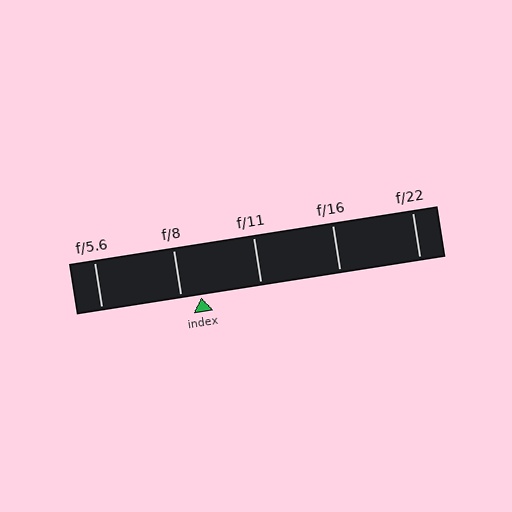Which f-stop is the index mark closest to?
The index mark is closest to f/8.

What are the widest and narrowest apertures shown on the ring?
The widest aperture shown is f/5.6 and the narrowest is f/22.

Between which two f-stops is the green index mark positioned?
The index mark is between f/8 and f/11.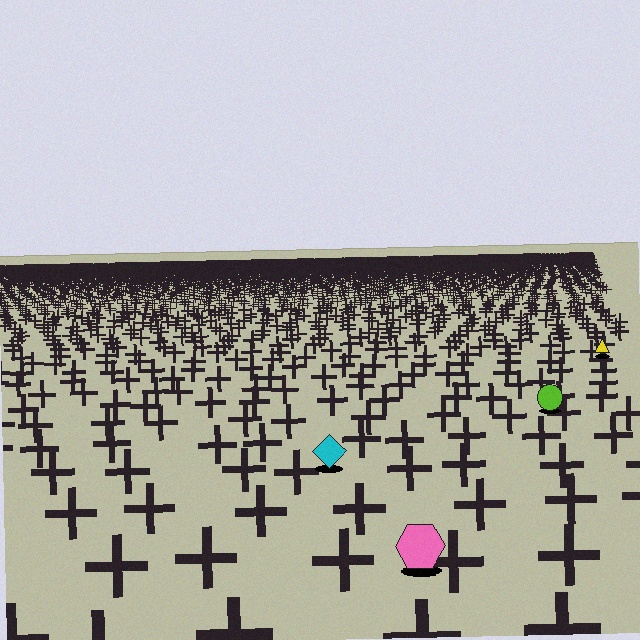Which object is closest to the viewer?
The pink hexagon is closest. The texture marks near it are larger and more spread out.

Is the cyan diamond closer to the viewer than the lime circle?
Yes. The cyan diamond is closer — you can tell from the texture gradient: the ground texture is coarser near it.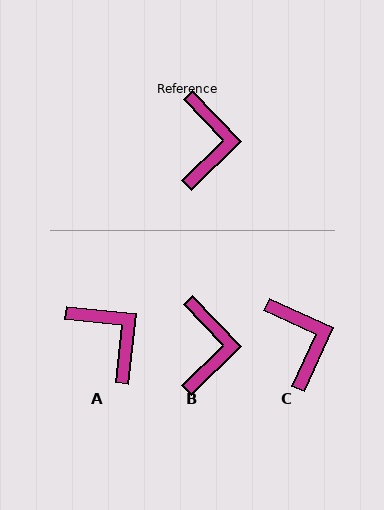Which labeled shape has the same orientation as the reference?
B.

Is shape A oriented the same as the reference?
No, it is off by about 40 degrees.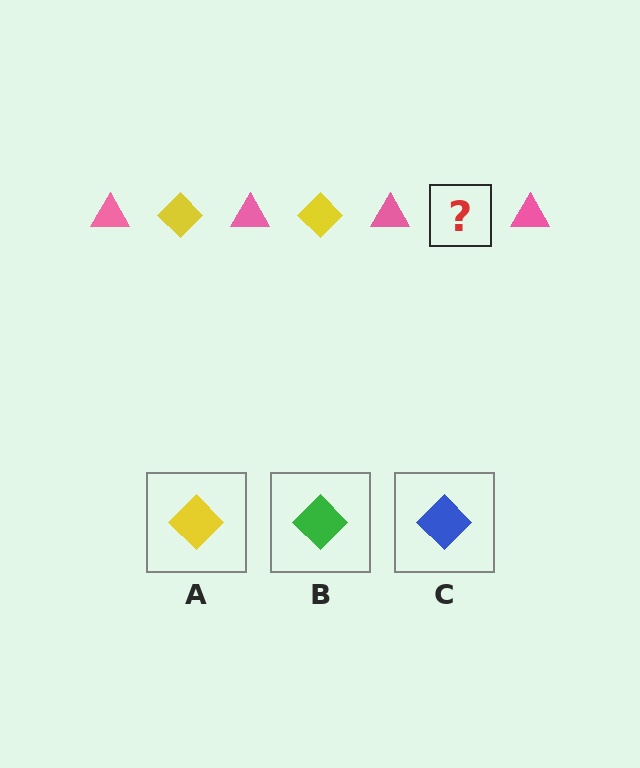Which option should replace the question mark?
Option A.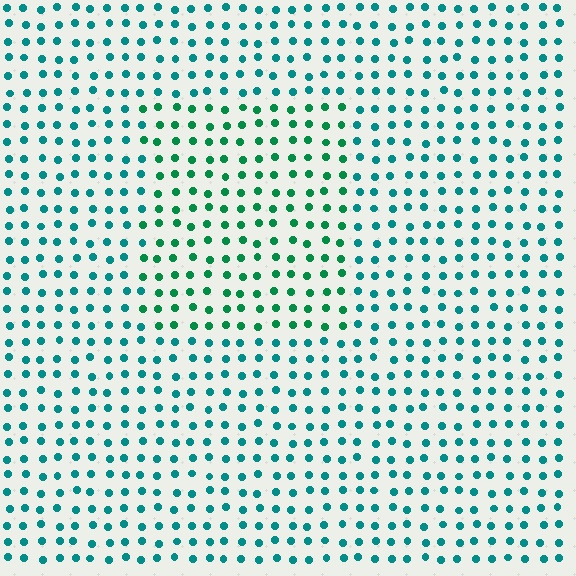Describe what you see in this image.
The image is filled with small teal elements in a uniform arrangement. A rectangle-shaped region is visible where the elements are tinted to a slightly different hue, forming a subtle color boundary.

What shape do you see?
I see a rectangle.